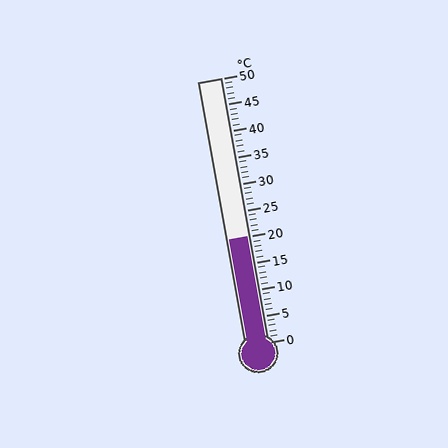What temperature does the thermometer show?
The thermometer shows approximately 20°C.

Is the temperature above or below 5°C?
The temperature is above 5°C.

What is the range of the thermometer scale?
The thermometer scale ranges from 0°C to 50°C.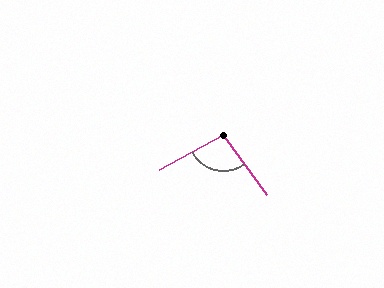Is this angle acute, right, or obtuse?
It is obtuse.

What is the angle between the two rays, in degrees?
Approximately 97 degrees.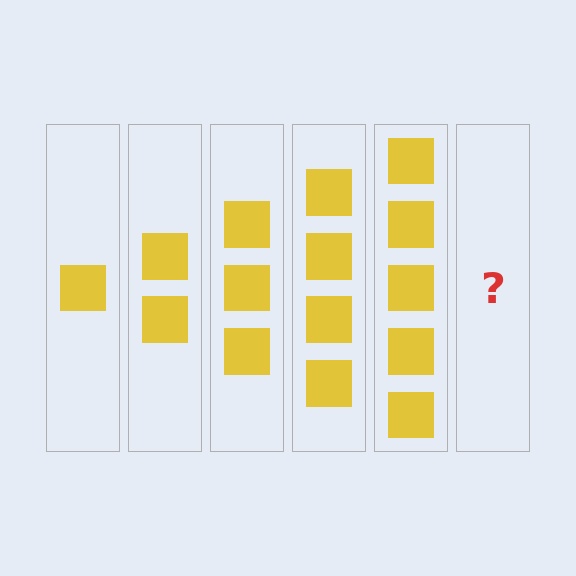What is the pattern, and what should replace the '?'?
The pattern is that each step adds one more square. The '?' should be 6 squares.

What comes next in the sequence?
The next element should be 6 squares.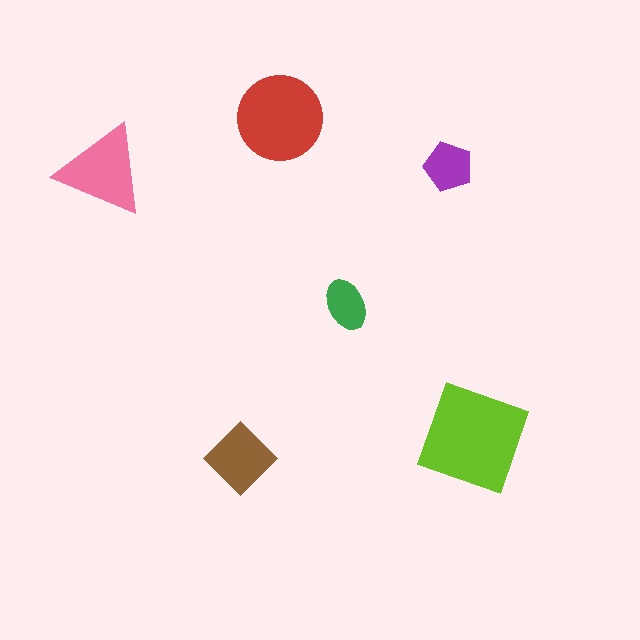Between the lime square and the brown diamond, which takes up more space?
The lime square.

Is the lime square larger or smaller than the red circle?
Larger.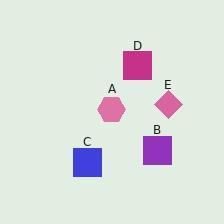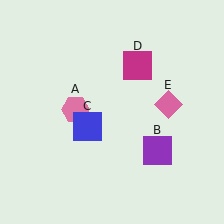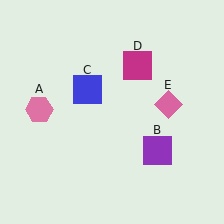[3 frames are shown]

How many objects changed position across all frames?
2 objects changed position: pink hexagon (object A), blue square (object C).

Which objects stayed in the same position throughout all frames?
Purple square (object B) and magenta square (object D) and pink diamond (object E) remained stationary.